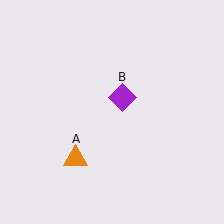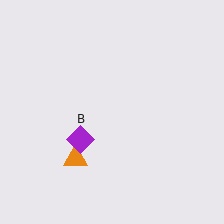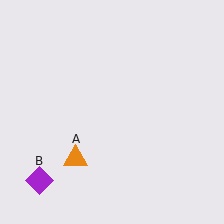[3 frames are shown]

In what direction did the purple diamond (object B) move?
The purple diamond (object B) moved down and to the left.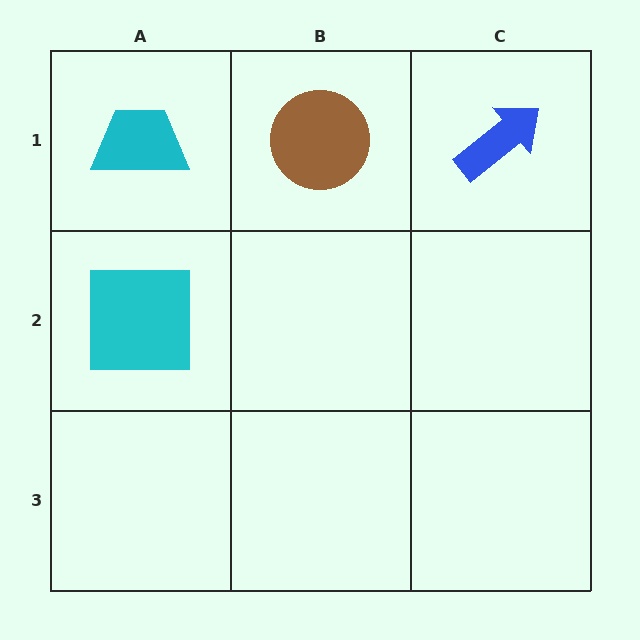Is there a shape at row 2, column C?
No, that cell is empty.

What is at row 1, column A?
A cyan trapezoid.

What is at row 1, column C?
A blue arrow.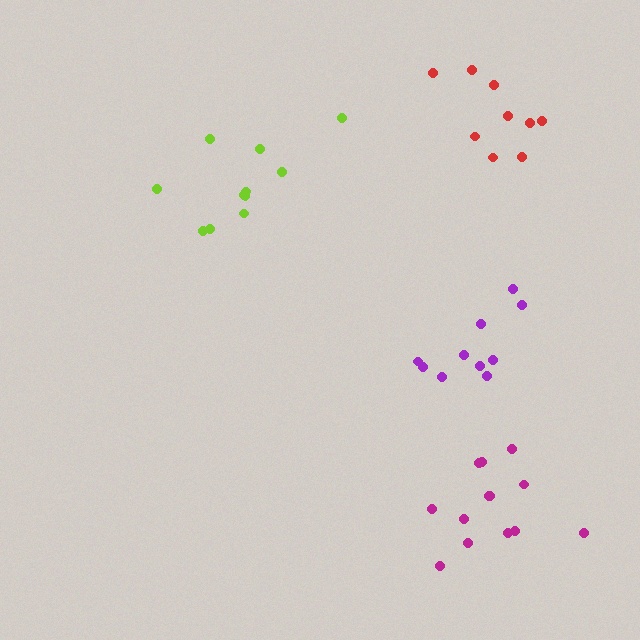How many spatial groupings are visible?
There are 4 spatial groupings.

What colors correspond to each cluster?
The clusters are colored: magenta, lime, purple, red.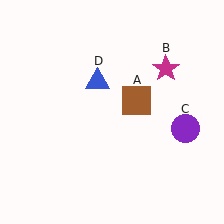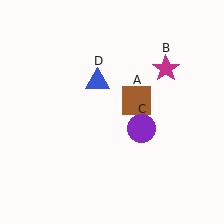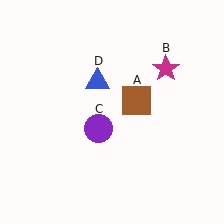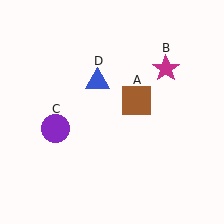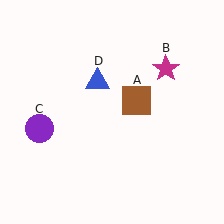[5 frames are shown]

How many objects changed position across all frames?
1 object changed position: purple circle (object C).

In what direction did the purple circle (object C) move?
The purple circle (object C) moved left.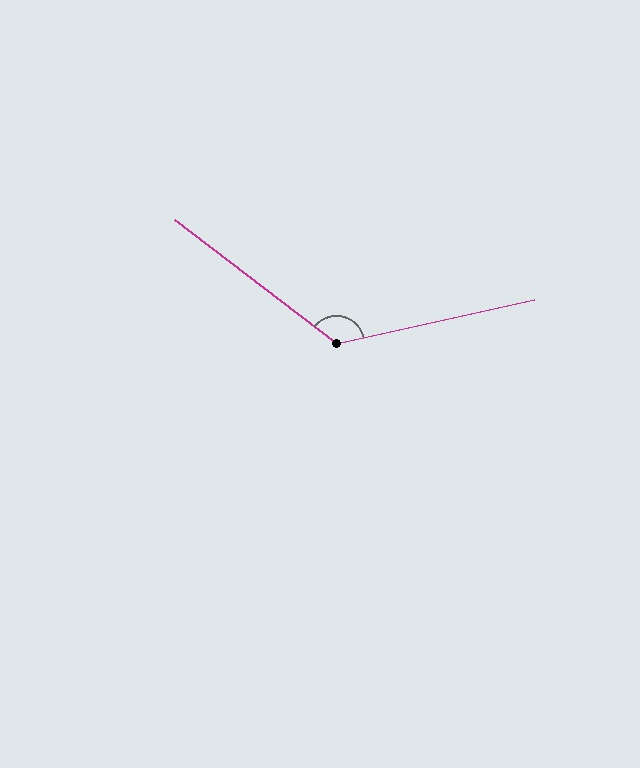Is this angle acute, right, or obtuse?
It is obtuse.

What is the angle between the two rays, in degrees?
Approximately 130 degrees.